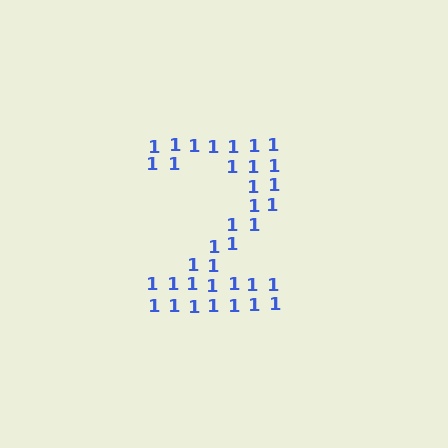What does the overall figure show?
The overall figure shows the digit 2.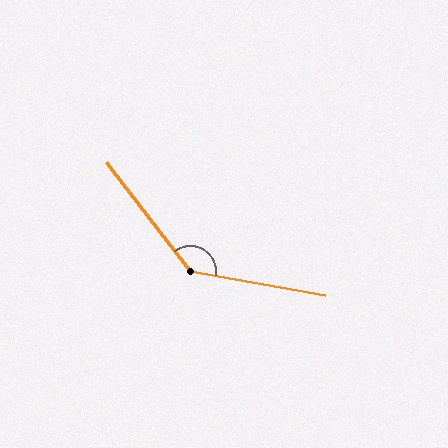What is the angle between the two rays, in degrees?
Approximately 138 degrees.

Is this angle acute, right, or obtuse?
It is obtuse.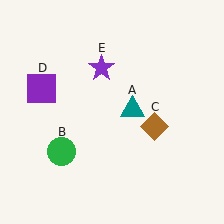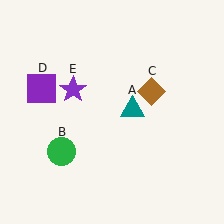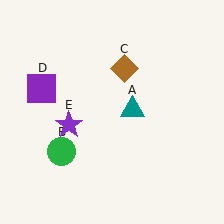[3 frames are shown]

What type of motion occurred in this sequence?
The brown diamond (object C), purple star (object E) rotated counterclockwise around the center of the scene.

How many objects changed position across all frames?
2 objects changed position: brown diamond (object C), purple star (object E).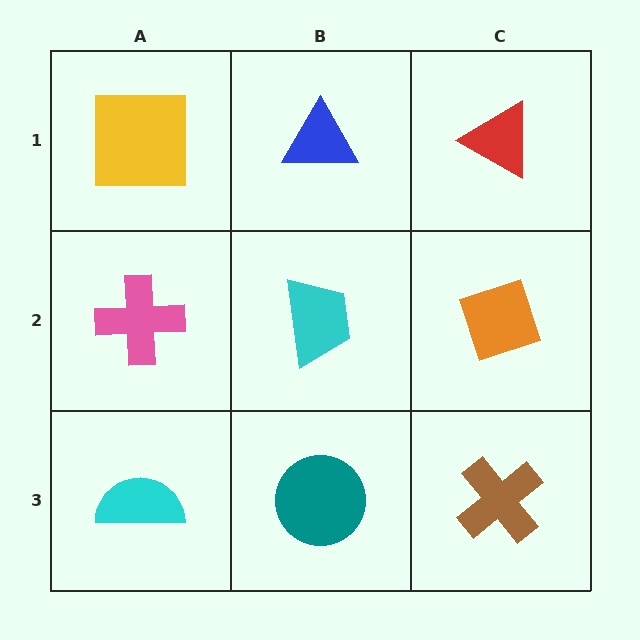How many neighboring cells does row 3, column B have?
3.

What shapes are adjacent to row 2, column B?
A blue triangle (row 1, column B), a teal circle (row 3, column B), a pink cross (row 2, column A), an orange diamond (row 2, column C).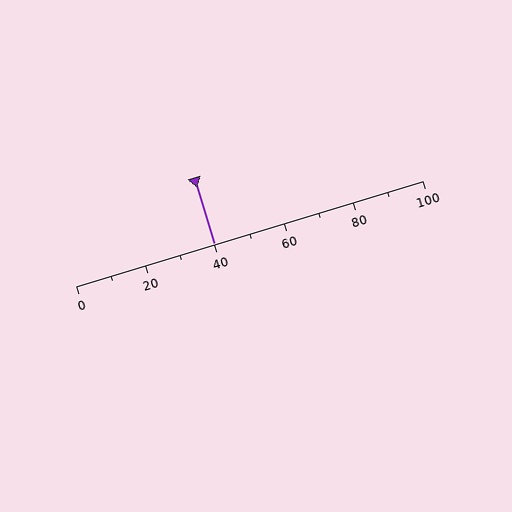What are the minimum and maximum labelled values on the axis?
The axis runs from 0 to 100.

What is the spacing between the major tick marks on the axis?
The major ticks are spaced 20 apart.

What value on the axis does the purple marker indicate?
The marker indicates approximately 40.